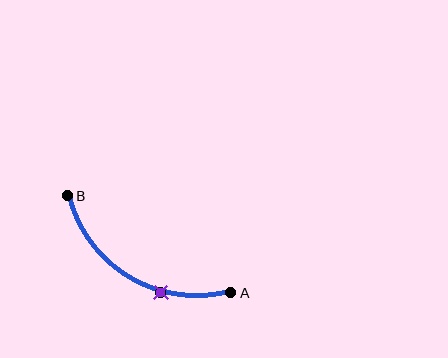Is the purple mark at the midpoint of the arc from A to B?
No. The purple mark lies on the arc but is closer to endpoint A. The arc midpoint would be at the point on the curve equidistant along the arc from both A and B.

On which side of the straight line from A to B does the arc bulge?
The arc bulges below the straight line connecting A and B.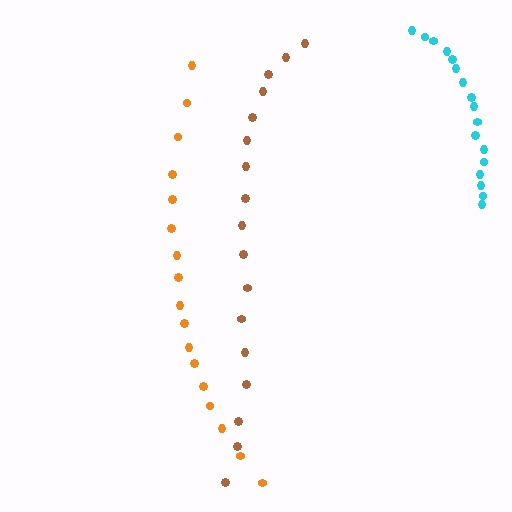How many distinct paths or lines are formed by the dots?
There are 3 distinct paths.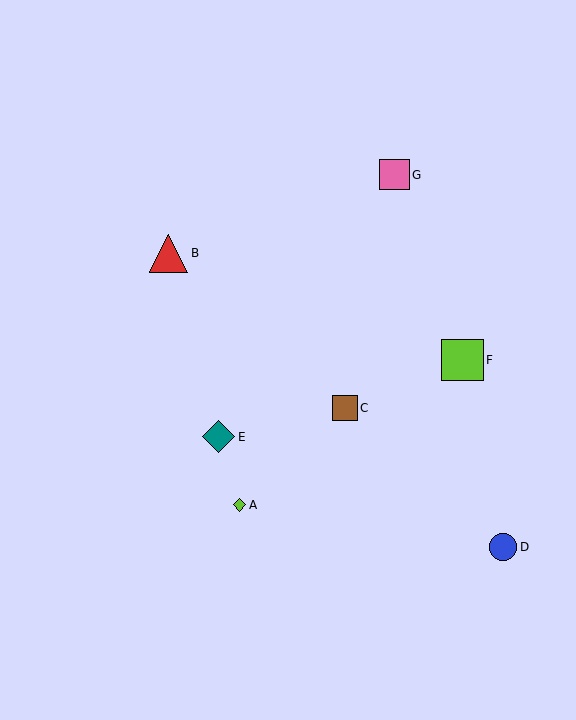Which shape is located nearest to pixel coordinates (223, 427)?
The teal diamond (labeled E) at (219, 437) is nearest to that location.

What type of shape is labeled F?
Shape F is a lime square.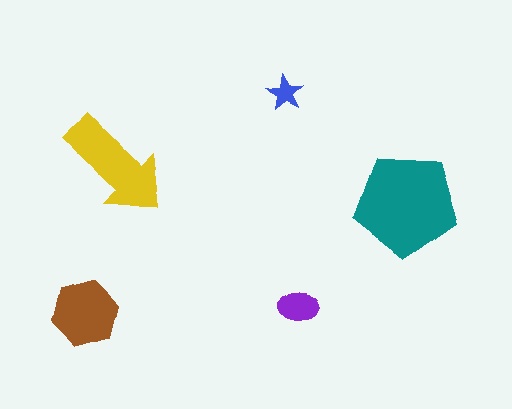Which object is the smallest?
The blue star.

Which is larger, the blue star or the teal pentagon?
The teal pentagon.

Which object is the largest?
The teal pentagon.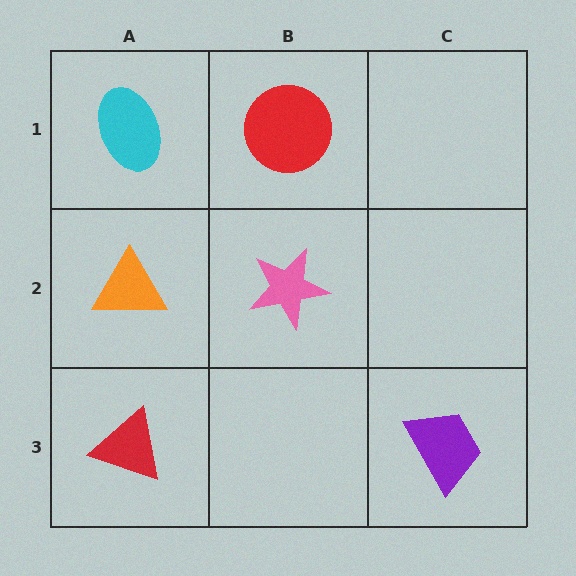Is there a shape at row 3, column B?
No, that cell is empty.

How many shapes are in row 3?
2 shapes.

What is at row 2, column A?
An orange triangle.